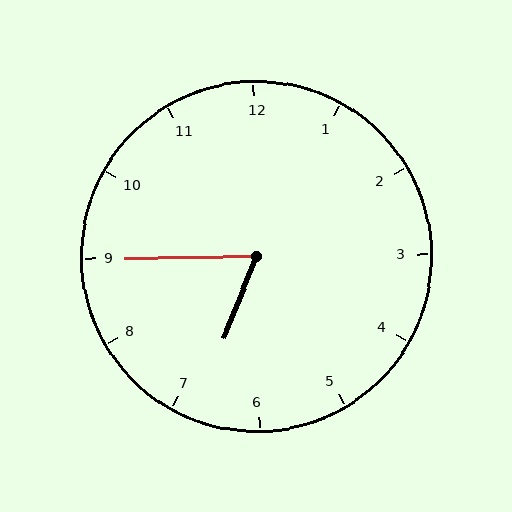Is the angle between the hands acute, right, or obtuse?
It is acute.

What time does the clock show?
6:45.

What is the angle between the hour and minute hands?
Approximately 68 degrees.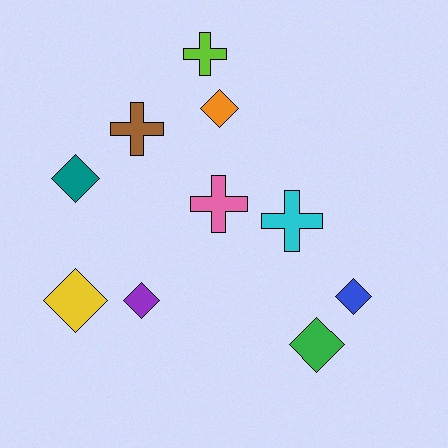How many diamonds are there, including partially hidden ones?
There are 6 diamonds.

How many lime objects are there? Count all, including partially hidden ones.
There is 1 lime object.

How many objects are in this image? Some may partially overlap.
There are 10 objects.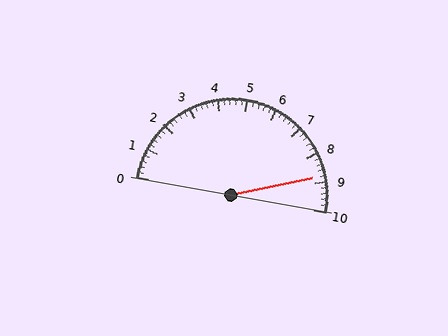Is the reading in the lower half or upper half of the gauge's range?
The reading is in the upper half of the range (0 to 10).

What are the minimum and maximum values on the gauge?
The gauge ranges from 0 to 10.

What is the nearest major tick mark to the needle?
The nearest major tick mark is 9.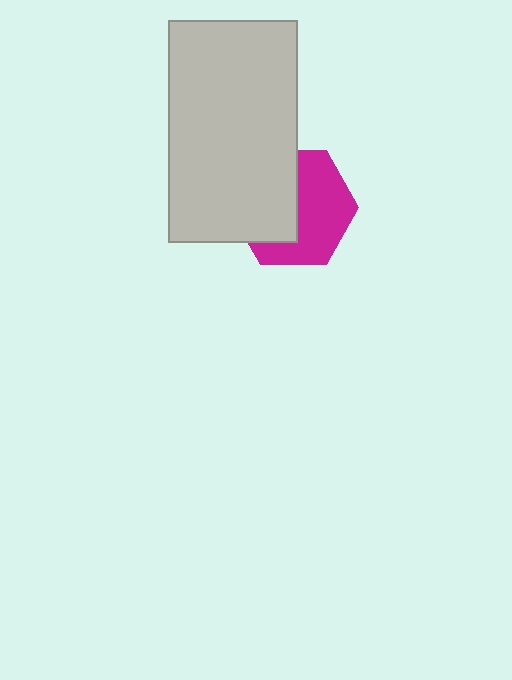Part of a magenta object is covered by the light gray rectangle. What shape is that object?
It is a hexagon.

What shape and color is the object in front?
The object in front is a light gray rectangle.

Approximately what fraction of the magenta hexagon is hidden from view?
Roughly 46% of the magenta hexagon is hidden behind the light gray rectangle.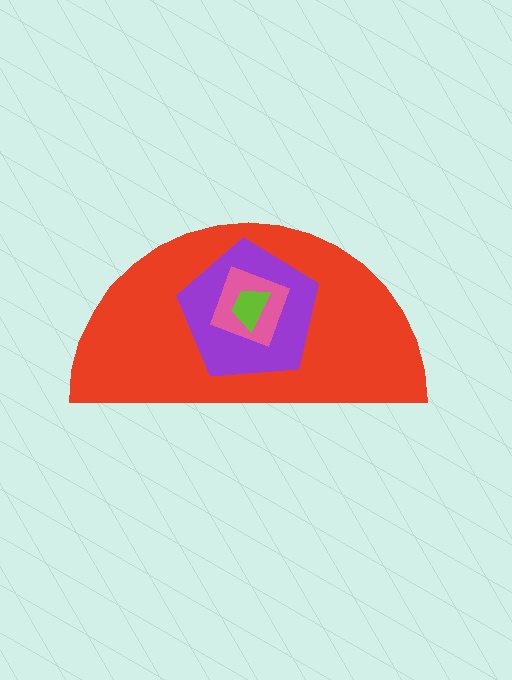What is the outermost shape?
The red semicircle.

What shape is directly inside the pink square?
The lime trapezoid.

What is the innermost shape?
The lime trapezoid.